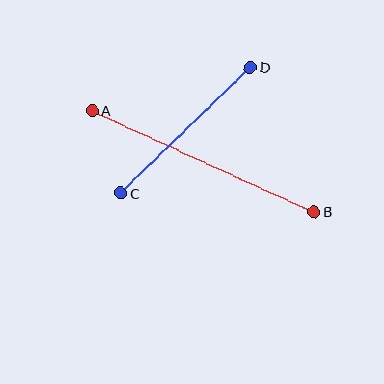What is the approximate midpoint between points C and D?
The midpoint is at approximately (186, 130) pixels.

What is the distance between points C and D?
The distance is approximately 181 pixels.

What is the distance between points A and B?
The distance is approximately 244 pixels.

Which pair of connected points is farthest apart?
Points A and B are farthest apart.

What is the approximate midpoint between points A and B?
The midpoint is at approximately (203, 161) pixels.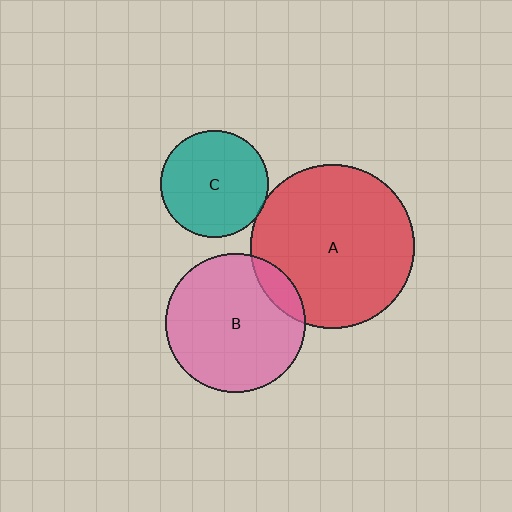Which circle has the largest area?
Circle A (red).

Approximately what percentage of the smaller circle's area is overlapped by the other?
Approximately 5%.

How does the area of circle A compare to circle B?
Approximately 1.4 times.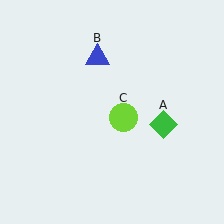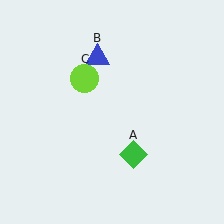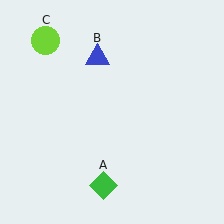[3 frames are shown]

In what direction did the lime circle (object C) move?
The lime circle (object C) moved up and to the left.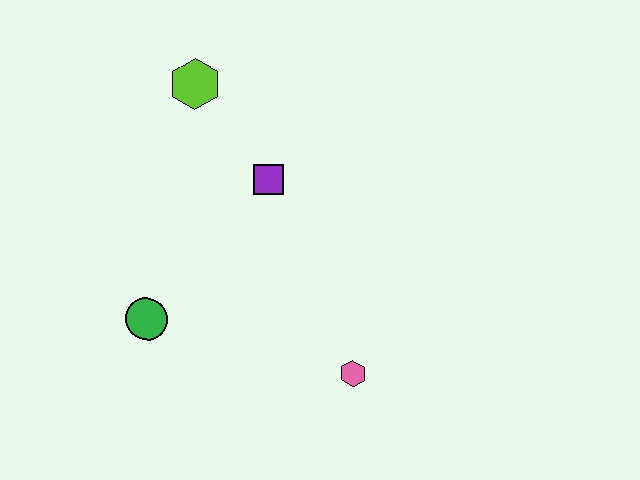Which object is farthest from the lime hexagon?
The pink hexagon is farthest from the lime hexagon.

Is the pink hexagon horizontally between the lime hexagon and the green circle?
No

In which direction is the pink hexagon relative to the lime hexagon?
The pink hexagon is below the lime hexagon.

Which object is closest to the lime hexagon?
The purple square is closest to the lime hexagon.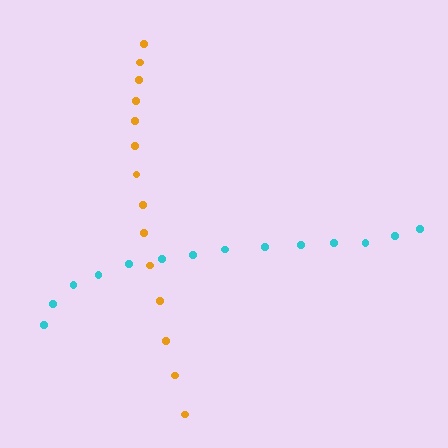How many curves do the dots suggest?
There are 2 distinct paths.